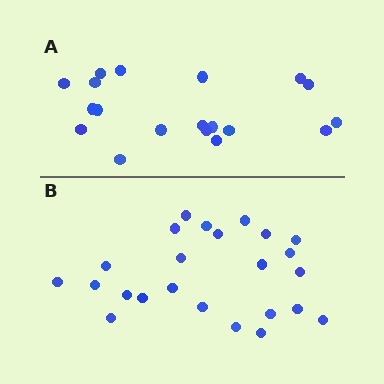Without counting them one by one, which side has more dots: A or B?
Region B (the bottom region) has more dots.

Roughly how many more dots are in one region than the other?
Region B has about 5 more dots than region A.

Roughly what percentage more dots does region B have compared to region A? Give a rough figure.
About 25% more.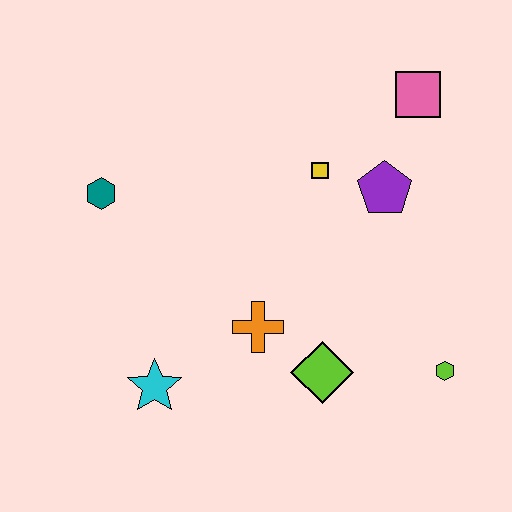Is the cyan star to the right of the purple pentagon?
No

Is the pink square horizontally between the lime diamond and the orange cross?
No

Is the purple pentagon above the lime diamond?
Yes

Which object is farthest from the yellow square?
The cyan star is farthest from the yellow square.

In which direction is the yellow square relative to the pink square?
The yellow square is to the left of the pink square.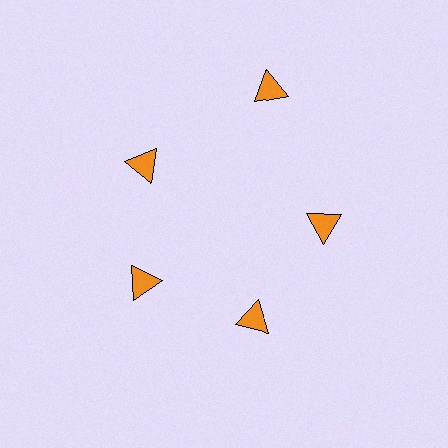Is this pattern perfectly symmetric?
No. The 5 orange triangles are arranged in a ring, but one element near the 1 o'clock position is pushed outward from the center, breaking the 5-fold rotational symmetry.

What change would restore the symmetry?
The symmetry would be restored by moving it inward, back onto the ring so that all 5 triangles sit at equal angles and equal distance from the center.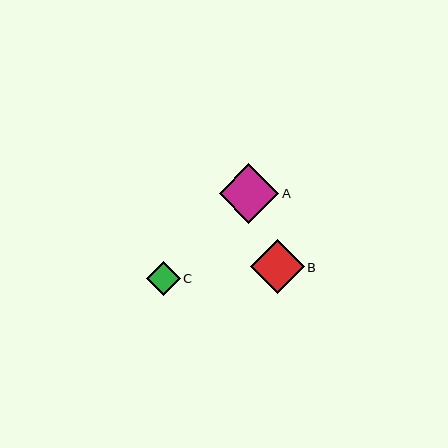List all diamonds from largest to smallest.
From largest to smallest: A, B, C.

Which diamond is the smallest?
Diamond C is the smallest with a size of approximately 34 pixels.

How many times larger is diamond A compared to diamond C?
Diamond A is approximately 1.8 times the size of diamond C.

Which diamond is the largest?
Diamond A is the largest with a size of approximately 59 pixels.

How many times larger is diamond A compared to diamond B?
Diamond A is approximately 1.1 times the size of diamond B.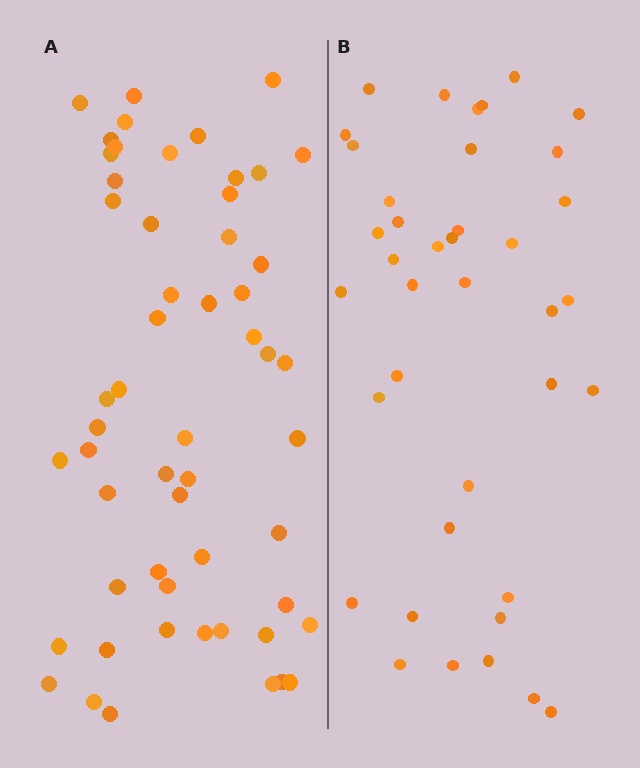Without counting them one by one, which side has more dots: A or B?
Region A (the left region) has more dots.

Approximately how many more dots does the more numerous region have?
Region A has approximately 15 more dots than region B.